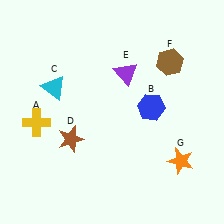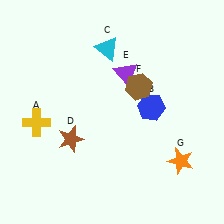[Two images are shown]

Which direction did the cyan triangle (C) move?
The cyan triangle (C) moved right.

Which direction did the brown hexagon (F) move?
The brown hexagon (F) moved left.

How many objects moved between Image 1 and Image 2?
2 objects moved between the two images.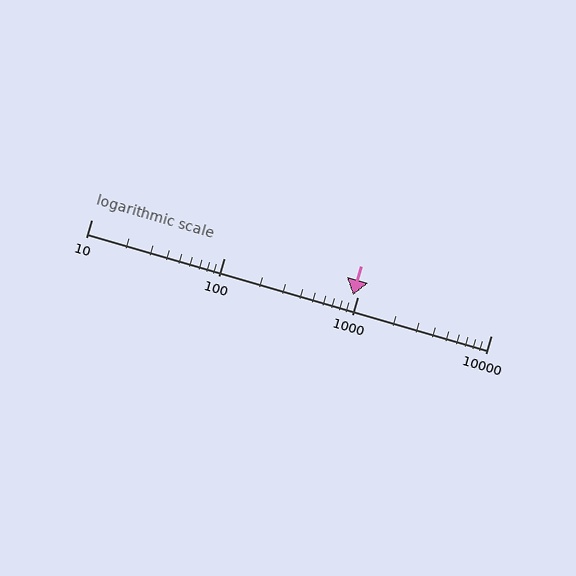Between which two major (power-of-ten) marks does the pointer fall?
The pointer is between 100 and 1000.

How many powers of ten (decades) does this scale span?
The scale spans 3 decades, from 10 to 10000.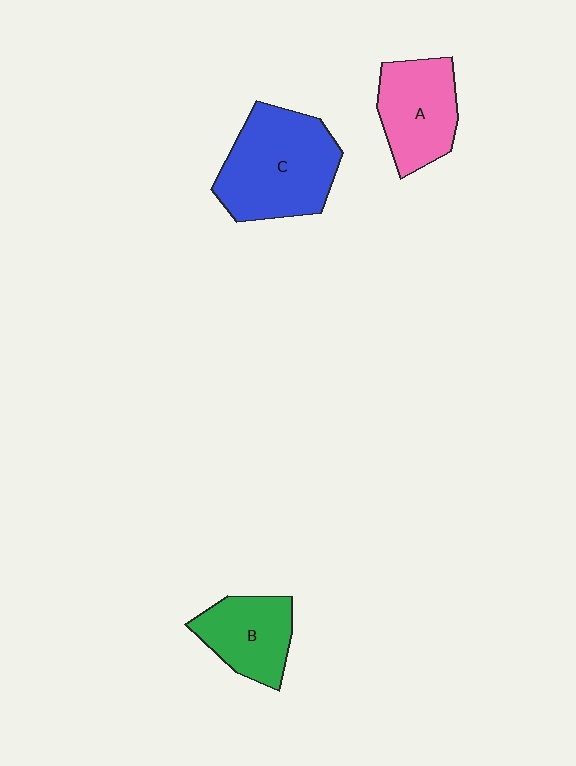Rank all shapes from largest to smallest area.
From largest to smallest: C (blue), A (pink), B (green).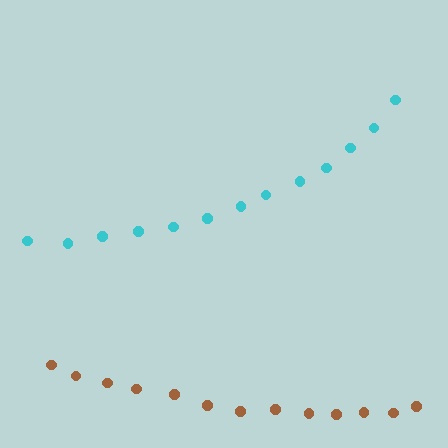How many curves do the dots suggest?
There are 2 distinct paths.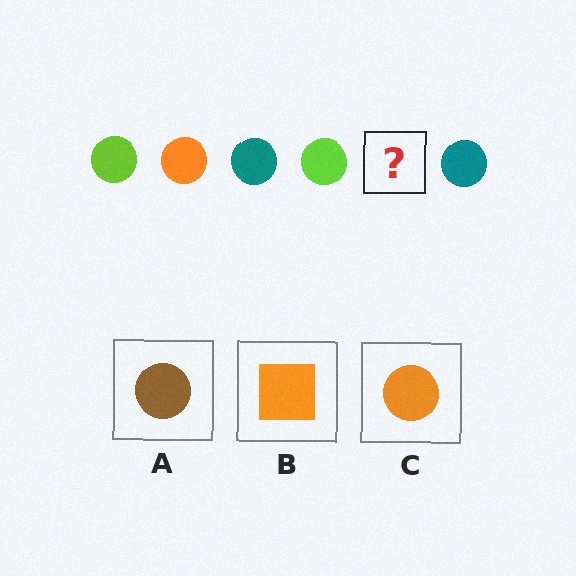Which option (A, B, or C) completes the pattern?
C.